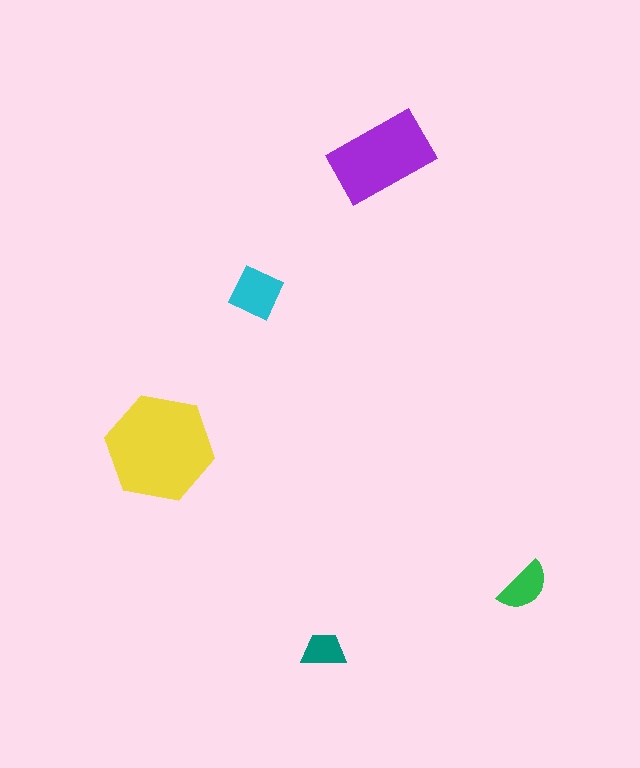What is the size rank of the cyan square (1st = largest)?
3rd.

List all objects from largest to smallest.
The yellow hexagon, the purple rectangle, the cyan square, the green semicircle, the teal trapezoid.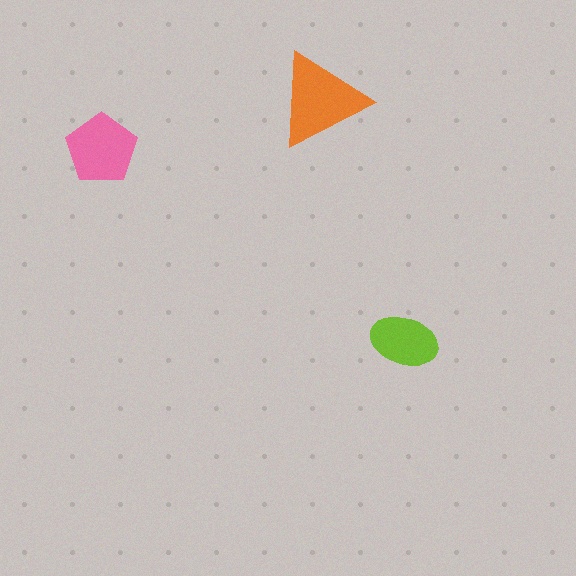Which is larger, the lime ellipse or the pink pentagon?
The pink pentagon.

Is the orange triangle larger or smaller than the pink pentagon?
Larger.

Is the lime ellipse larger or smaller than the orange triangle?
Smaller.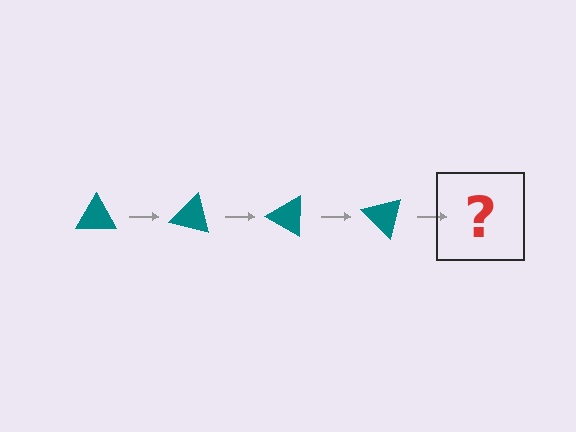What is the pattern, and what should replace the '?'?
The pattern is that the triangle rotates 15 degrees each step. The '?' should be a teal triangle rotated 60 degrees.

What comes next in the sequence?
The next element should be a teal triangle rotated 60 degrees.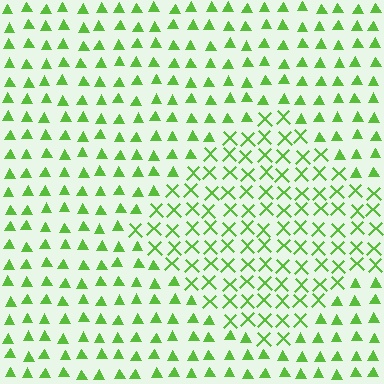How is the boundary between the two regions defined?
The boundary is defined by a change in element shape: X marks inside vs. triangles outside. All elements share the same color and spacing.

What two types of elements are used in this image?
The image uses X marks inside the diamond region and triangles outside it.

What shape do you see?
I see a diamond.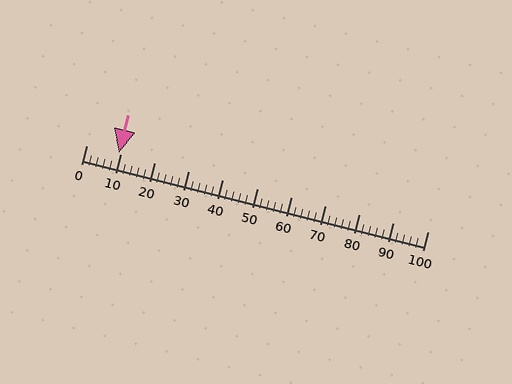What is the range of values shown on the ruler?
The ruler shows values from 0 to 100.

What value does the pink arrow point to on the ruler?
The pink arrow points to approximately 10.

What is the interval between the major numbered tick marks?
The major tick marks are spaced 10 units apart.